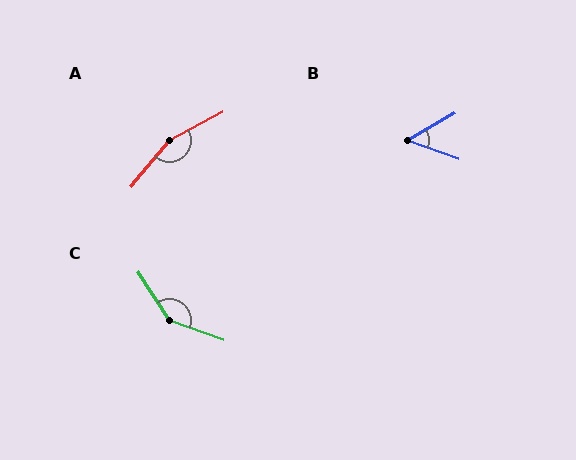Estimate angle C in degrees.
Approximately 143 degrees.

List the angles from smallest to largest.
B (49°), C (143°), A (158°).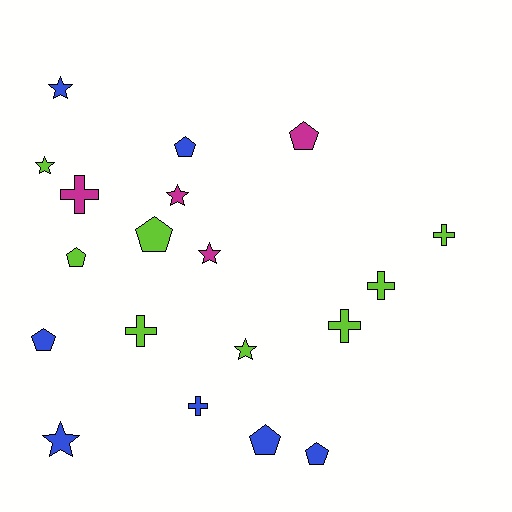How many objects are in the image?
There are 19 objects.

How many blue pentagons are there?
There are 4 blue pentagons.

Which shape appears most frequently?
Pentagon, with 7 objects.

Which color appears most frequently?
Lime, with 8 objects.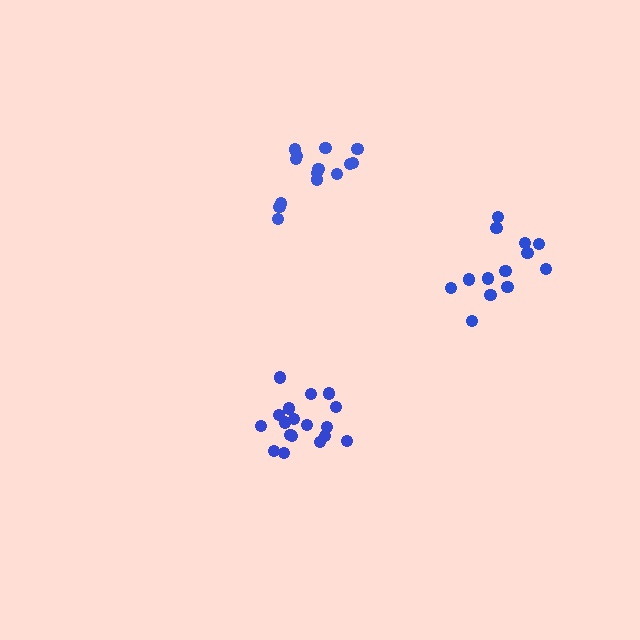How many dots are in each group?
Group 1: 14 dots, Group 2: 18 dots, Group 3: 13 dots (45 total).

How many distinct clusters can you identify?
There are 3 distinct clusters.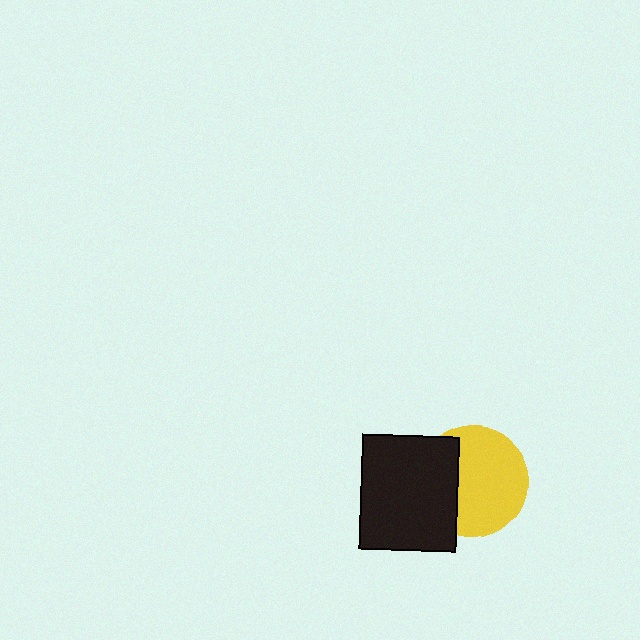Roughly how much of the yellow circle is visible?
Most of it is visible (roughly 67%).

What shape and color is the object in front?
The object in front is a black rectangle.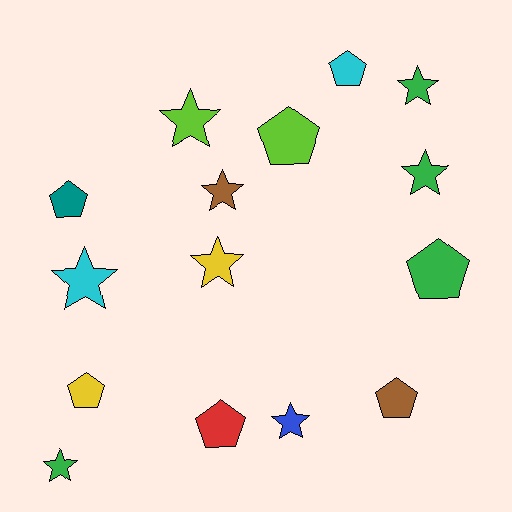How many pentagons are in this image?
There are 7 pentagons.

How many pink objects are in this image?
There are no pink objects.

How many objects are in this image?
There are 15 objects.